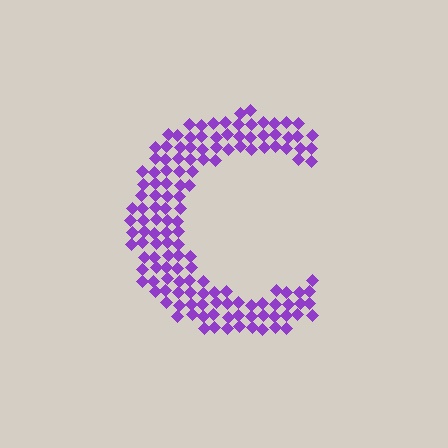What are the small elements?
The small elements are diamonds.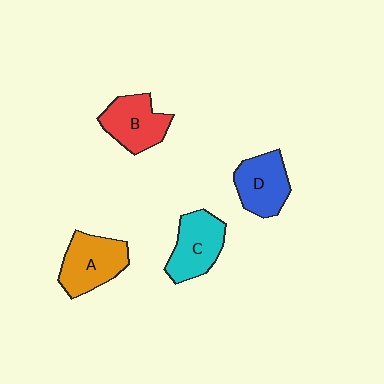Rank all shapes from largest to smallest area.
From largest to smallest: A (orange), C (cyan), B (red), D (blue).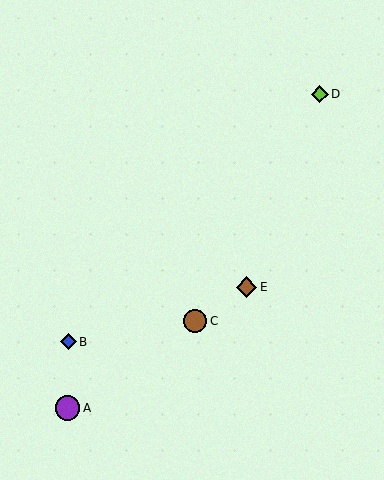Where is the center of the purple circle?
The center of the purple circle is at (68, 408).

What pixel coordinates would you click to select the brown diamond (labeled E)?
Click at (247, 287) to select the brown diamond E.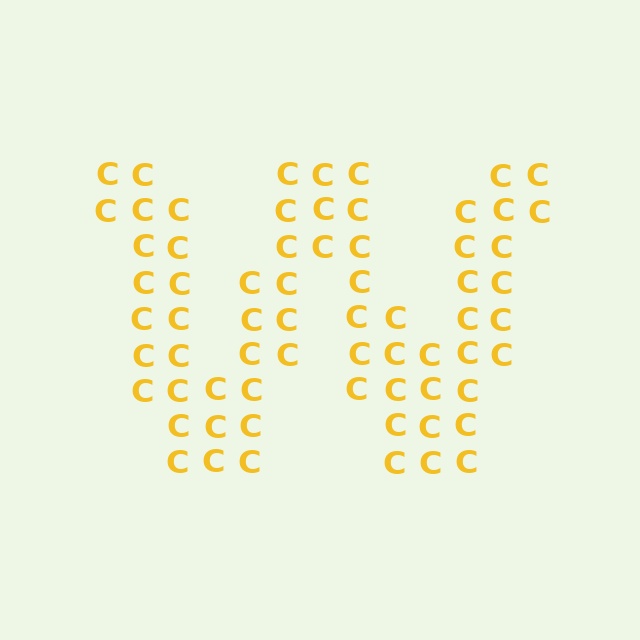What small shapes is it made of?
It is made of small letter C's.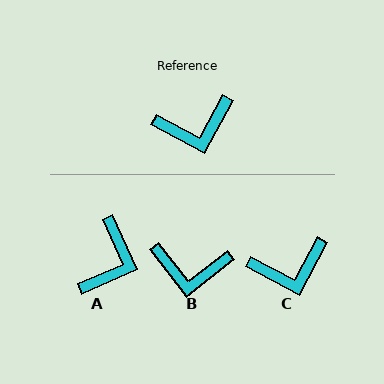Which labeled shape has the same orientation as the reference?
C.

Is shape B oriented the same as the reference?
No, it is off by about 24 degrees.